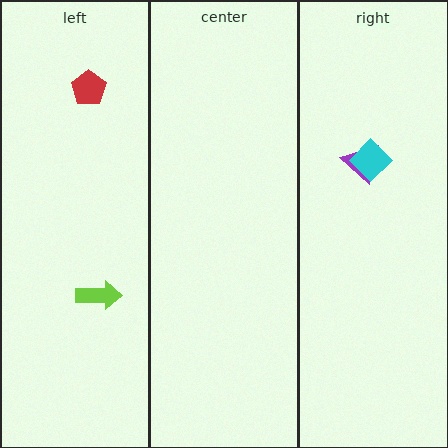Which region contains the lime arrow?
The left region.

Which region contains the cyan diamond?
The right region.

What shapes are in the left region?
The lime arrow, the red pentagon.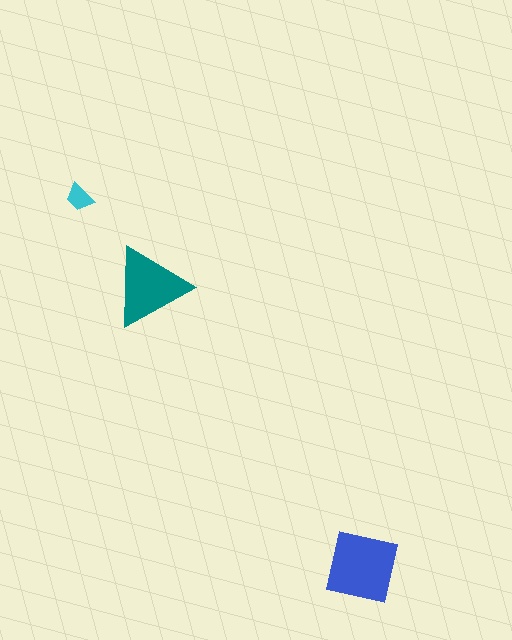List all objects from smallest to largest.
The cyan trapezoid, the teal triangle, the blue square.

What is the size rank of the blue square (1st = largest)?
1st.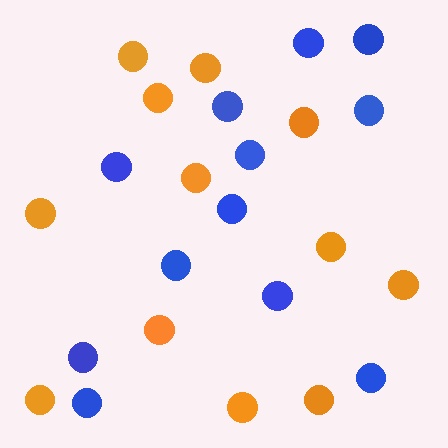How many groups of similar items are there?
There are 2 groups: one group of orange circles (12) and one group of blue circles (12).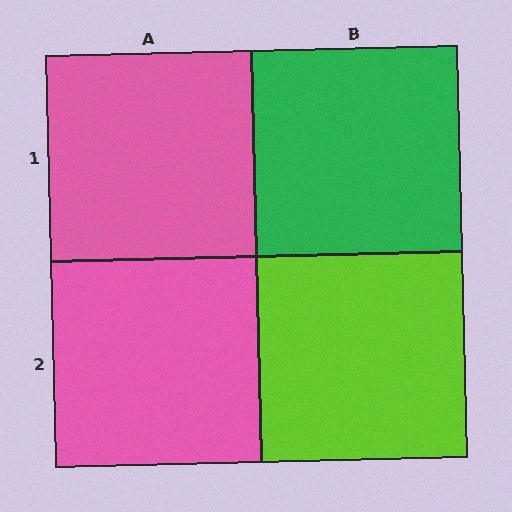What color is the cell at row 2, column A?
Pink.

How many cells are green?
1 cell is green.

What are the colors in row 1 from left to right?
Pink, green.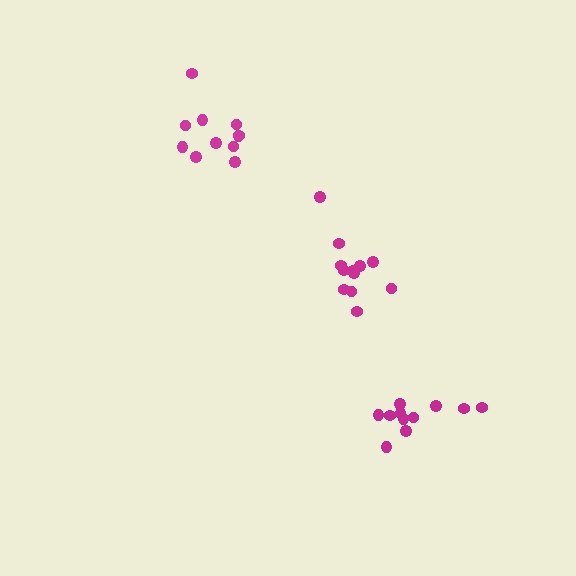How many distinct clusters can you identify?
There are 3 distinct clusters.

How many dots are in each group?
Group 1: 11 dots, Group 2: 12 dots, Group 3: 11 dots (34 total).